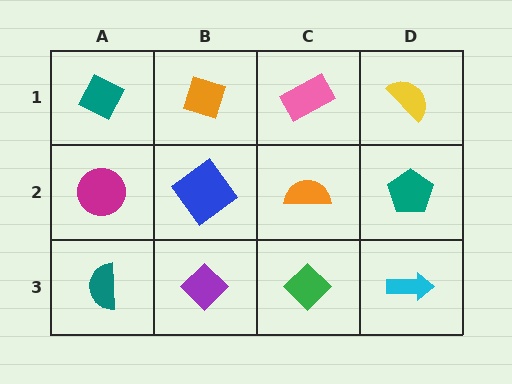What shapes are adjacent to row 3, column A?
A magenta circle (row 2, column A), a purple diamond (row 3, column B).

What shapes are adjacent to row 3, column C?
An orange semicircle (row 2, column C), a purple diamond (row 3, column B), a cyan arrow (row 3, column D).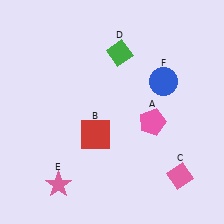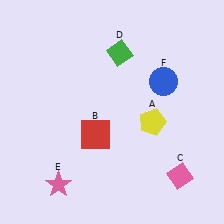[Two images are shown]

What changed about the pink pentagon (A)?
In Image 1, A is pink. In Image 2, it changed to yellow.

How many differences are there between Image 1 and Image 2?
There is 1 difference between the two images.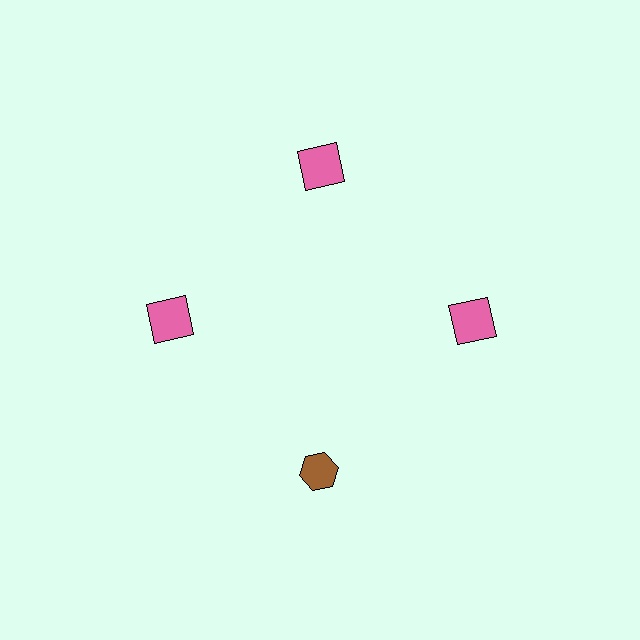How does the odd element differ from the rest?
It differs in both color (brown instead of pink) and shape (hexagon instead of square).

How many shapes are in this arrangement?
There are 4 shapes arranged in a ring pattern.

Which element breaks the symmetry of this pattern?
The brown hexagon at roughly the 6 o'clock position breaks the symmetry. All other shapes are pink squares.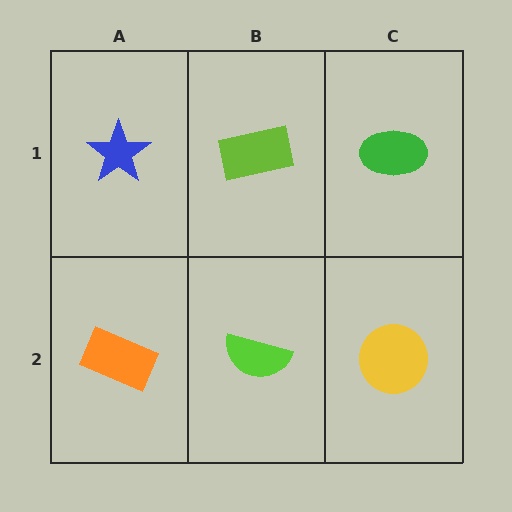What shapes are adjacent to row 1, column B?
A lime semicircle (row 2, column B), a blue star (row 1, column A), a green ellipse (row 1, column C).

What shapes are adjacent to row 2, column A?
A blue star (row 1, column A), a lime semicircle (row 2, column B).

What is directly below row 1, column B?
A lime semicircle.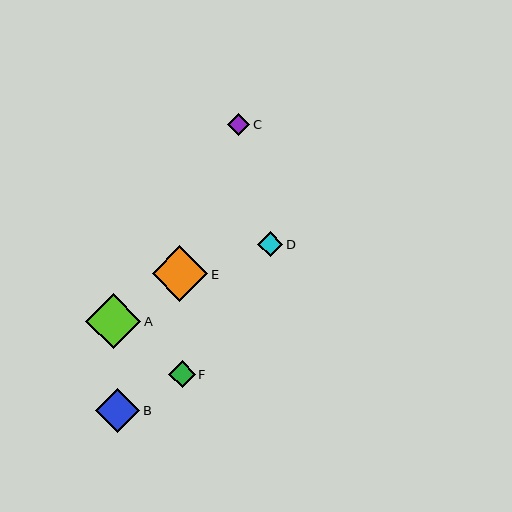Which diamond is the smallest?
Diamond C is the smallest with a size of approximately 23 pixels.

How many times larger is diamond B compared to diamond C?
Diamond B is approximately 1.9 times the size of diamond C.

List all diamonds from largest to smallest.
From largest to smallest: E, A, B, F, D, C.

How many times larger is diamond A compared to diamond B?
Diamond A is approximately 1.2 times the size of diamond B.